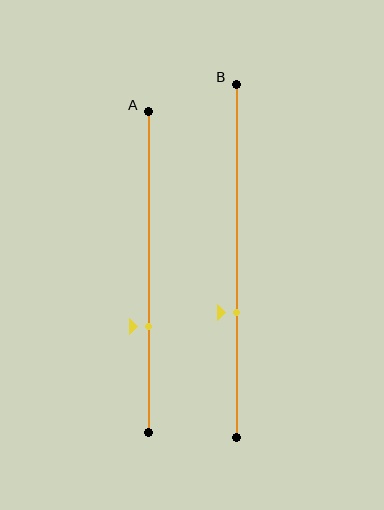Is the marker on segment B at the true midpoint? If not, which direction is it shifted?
No, the marker on segment B is shifted downward by about 15% of the segment length.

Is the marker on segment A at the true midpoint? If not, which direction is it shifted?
No, the marker on segment A is shifted downward by about 17% of the segment length.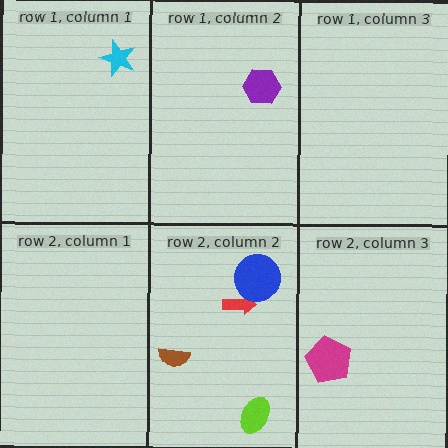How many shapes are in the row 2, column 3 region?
1.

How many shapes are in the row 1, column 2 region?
1.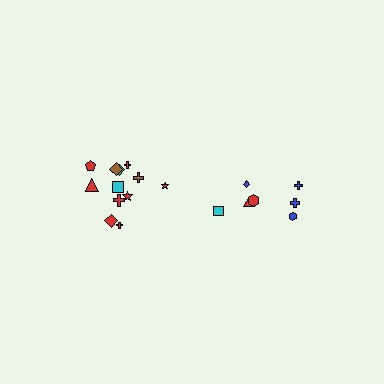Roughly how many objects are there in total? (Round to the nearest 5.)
Roughly 20 objects in total.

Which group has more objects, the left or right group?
The left group.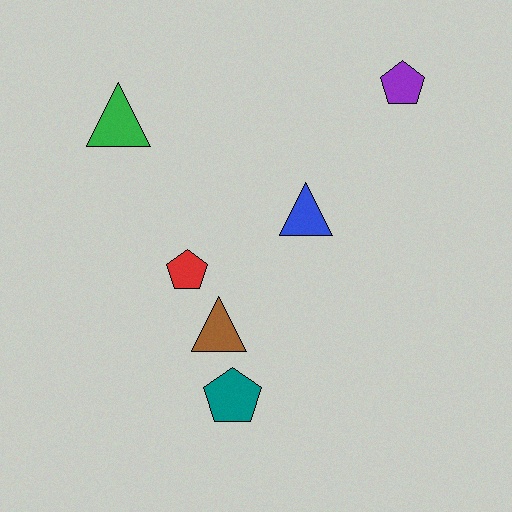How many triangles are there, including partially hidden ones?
There are 3 triangles.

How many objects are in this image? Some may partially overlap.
There are 6 objects.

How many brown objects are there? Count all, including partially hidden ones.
There is 1 brown object.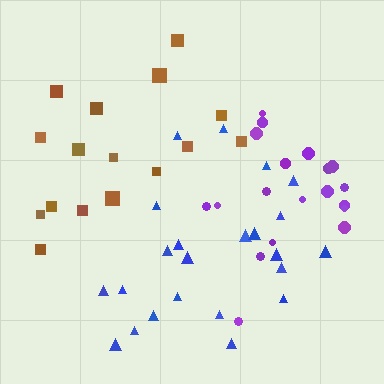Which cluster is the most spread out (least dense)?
Brown.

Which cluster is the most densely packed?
Purple.